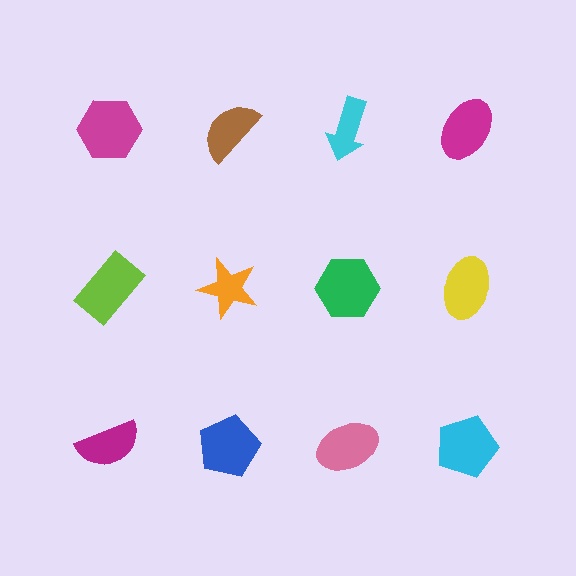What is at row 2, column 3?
A green hexagon.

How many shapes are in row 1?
4 shapes.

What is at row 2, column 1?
A lime rectangle.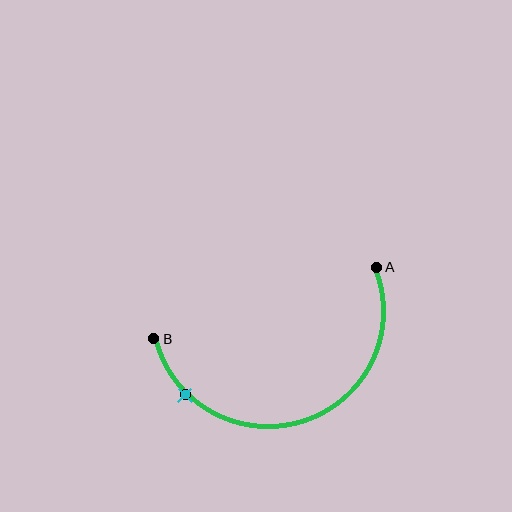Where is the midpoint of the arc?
The arc midpoint is the point on the curve farthest from the straight line joining A and B. It sits below that line.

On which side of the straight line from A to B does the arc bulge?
The arc bulges below the straight line connecting A and B.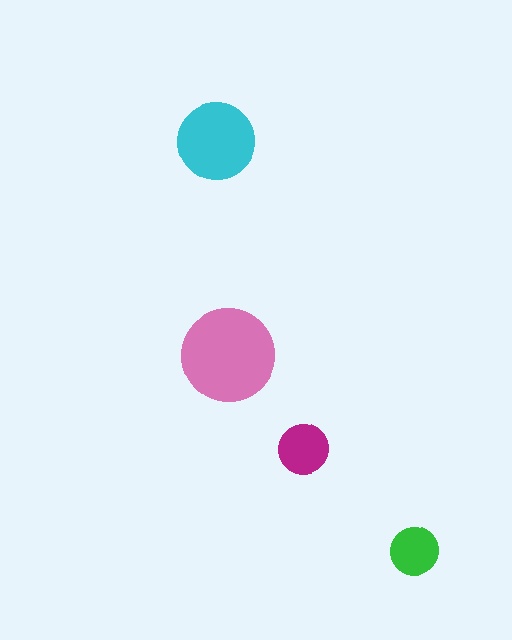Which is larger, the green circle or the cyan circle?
The cyan one.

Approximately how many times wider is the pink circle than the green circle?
About 2 times wider.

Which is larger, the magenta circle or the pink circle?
The pink one.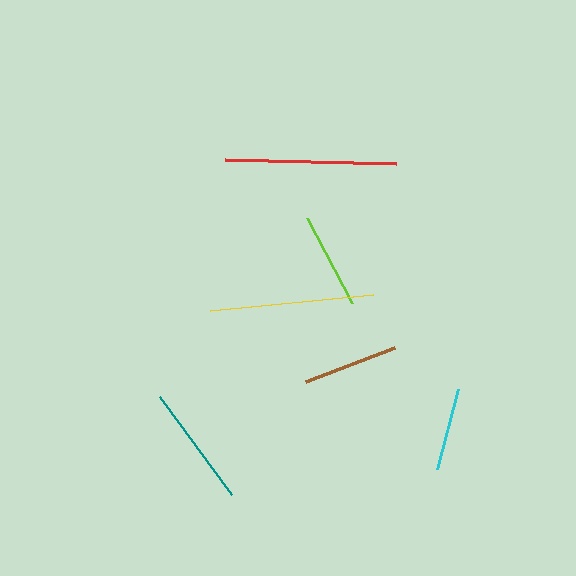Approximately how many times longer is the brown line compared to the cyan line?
The brown line is approximately 1.2 times the length of the cyan line.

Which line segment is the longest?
The red line is the longest at approximately 171 pixels.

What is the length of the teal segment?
The teal segment is approximately 122 pixels long.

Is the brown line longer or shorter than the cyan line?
The brown line is longer than the cyan line.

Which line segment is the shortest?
The cyan line is the shortest at approximately 83 pixels.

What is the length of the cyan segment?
The cyan segment is approximately 83 pixels long.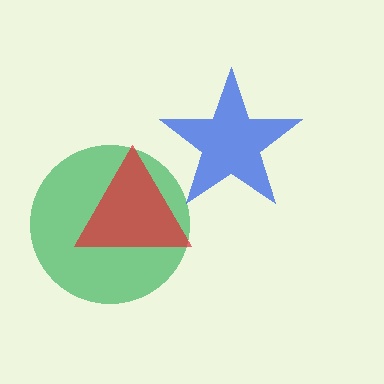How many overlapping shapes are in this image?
There are 3 overlapping shapes in the image.